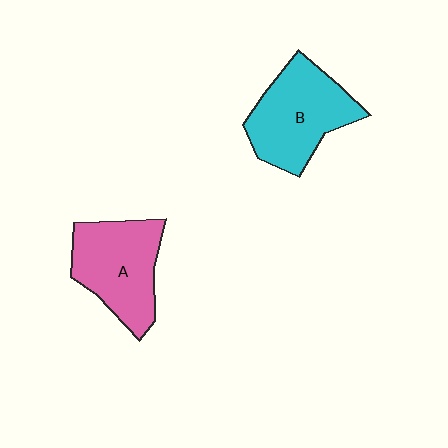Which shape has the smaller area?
Shape A (pink).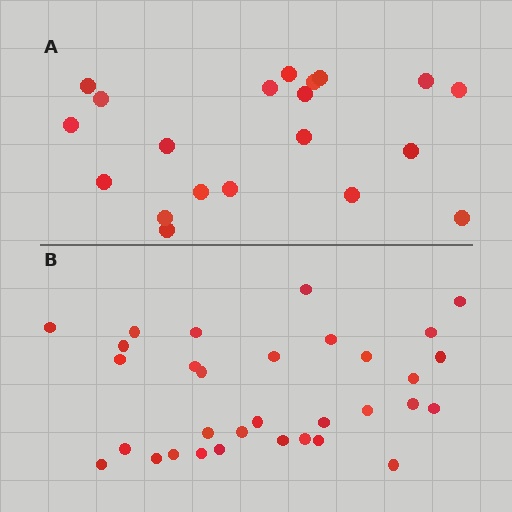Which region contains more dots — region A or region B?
Region B (the bottom region) has more dots.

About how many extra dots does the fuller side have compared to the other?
Region B has roughly 12 or so more dots than region A.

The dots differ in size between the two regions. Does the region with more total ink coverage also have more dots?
No. Region A has more total ink coverage because its dots are larger, but region B actually contains more individual dots. Total area can be misleading — the number of items is what matters here.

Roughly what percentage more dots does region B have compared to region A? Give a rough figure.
About 60% more.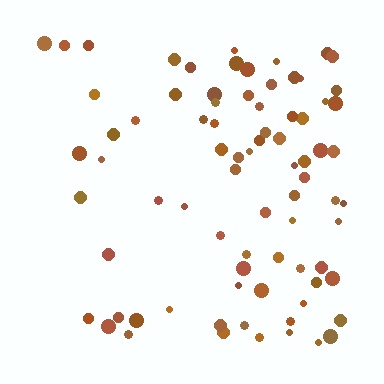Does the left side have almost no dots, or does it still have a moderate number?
Still a moderate number, just noticeably fewer than the right.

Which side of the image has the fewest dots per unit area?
The left.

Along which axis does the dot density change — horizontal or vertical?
Horizontal.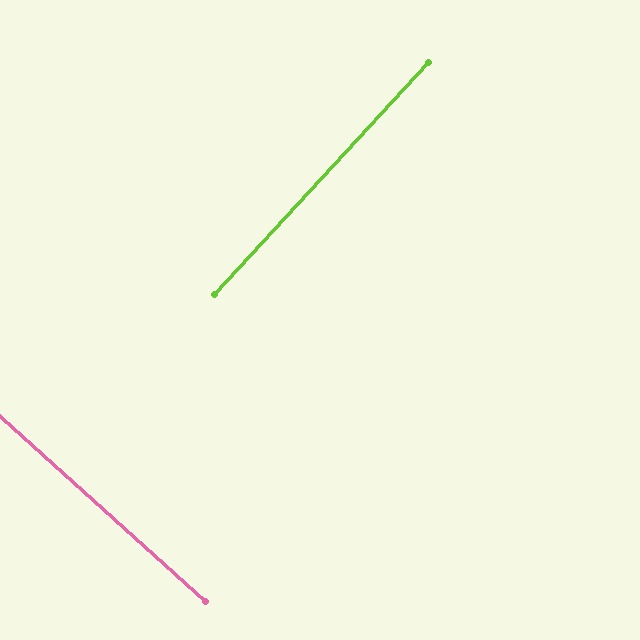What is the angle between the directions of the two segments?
Approximately 89 degrees.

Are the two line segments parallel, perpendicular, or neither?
Perpendicular — they meet at approximately 89°.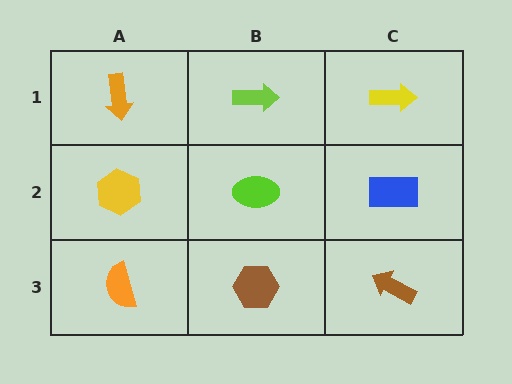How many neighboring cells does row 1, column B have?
3.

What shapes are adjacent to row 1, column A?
A yellow hexagon (row 2, column A), a lime arrow (row 1, column B).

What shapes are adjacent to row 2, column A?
An orange arrow (row 1, column A), an orange semicircle (row 3, column A), a lime ellipse (row 2, column B).